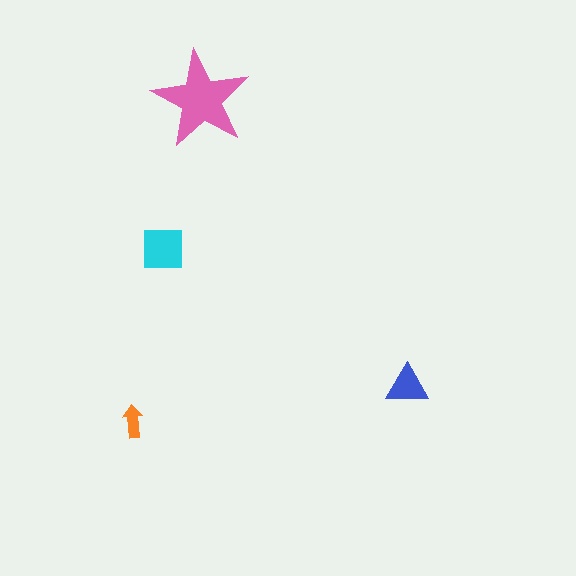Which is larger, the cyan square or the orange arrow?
The cyan square.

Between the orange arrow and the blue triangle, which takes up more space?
The blue triangle.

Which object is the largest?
The pink star.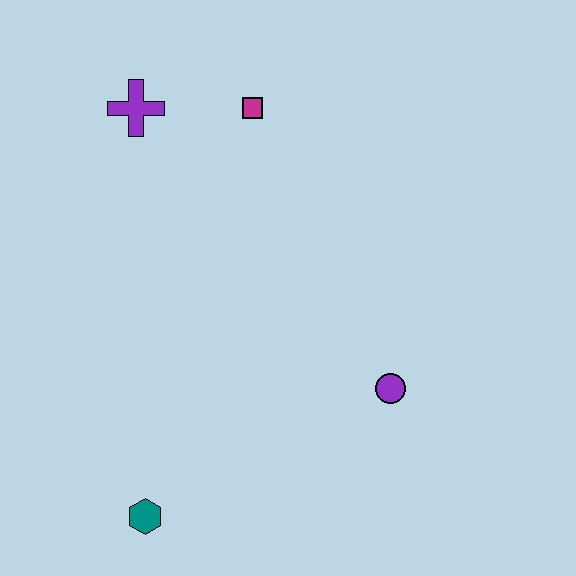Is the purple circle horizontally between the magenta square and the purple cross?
No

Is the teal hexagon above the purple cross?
No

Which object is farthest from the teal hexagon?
The magenta square is farthest from the teal hexagon.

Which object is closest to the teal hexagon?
The purple circle is closest to the teal hexagon.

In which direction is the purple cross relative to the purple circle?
The purple cross is above the purple circle.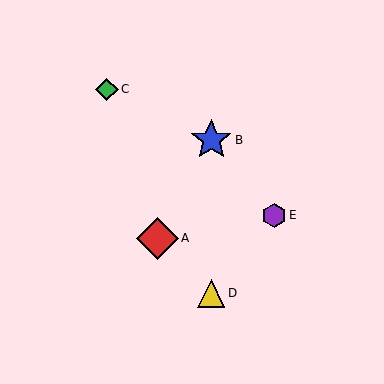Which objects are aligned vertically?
Objects B, D are aligned vertically.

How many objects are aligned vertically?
2 objects (B, D) are aligned vertically.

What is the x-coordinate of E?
Object E is at x≈274.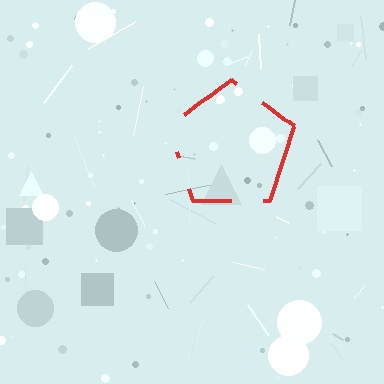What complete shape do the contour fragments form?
The contour fragments form a pentagon.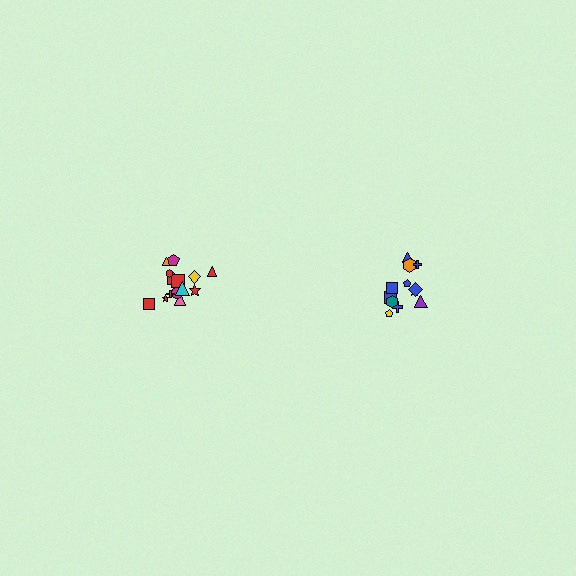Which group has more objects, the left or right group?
The left group.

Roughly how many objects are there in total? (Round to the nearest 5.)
Roughly 25 objects in total.